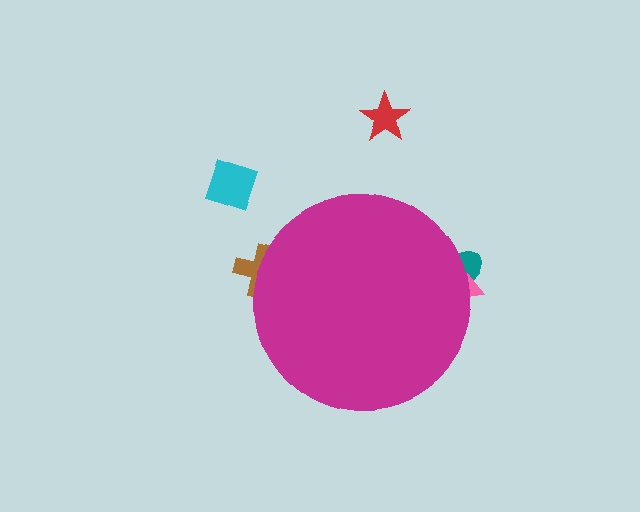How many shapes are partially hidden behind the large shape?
3 shapes are partially hidden.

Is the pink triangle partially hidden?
Yes, the pink triangle is partially hidden behind the magenta circle.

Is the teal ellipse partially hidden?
Yes, the teal ellipse is partially hidden behind the magenta circle.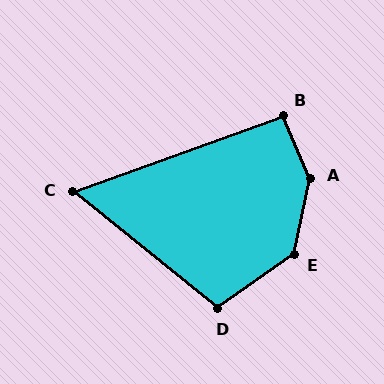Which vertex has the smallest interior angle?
C, at approximately 59 degrees.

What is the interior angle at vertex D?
Approximately 105 degrees (obtuse).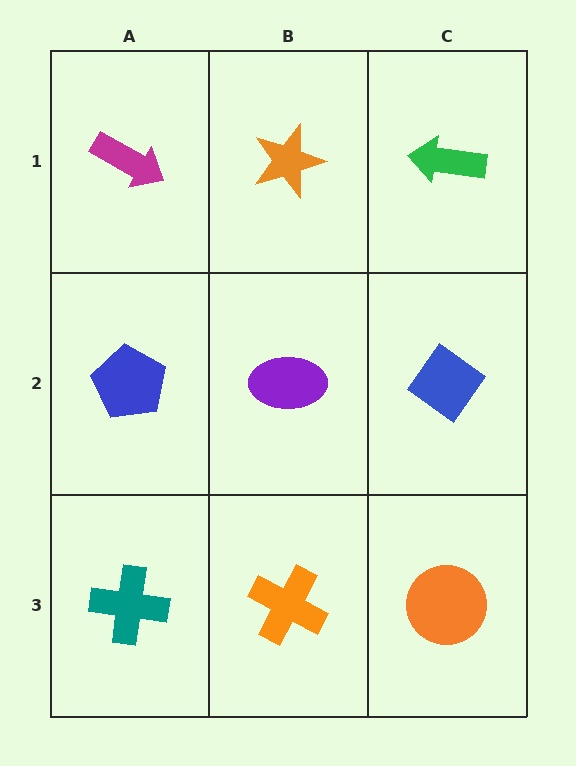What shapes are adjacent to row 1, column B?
A purple ellipse (row 2, column B), a magenta arrow (row 1, column A), a green arrow (row 1, column C).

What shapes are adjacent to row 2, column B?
An orange star (row 1, column B), an orange cross (row 3, column B), a blue pentagon (row 2, column A), a blue diamond (row 2, column C).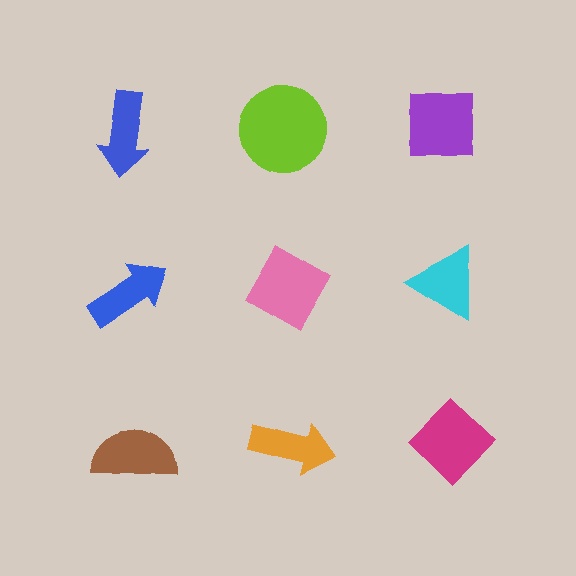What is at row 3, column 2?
An orange arrow.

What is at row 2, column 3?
A cyan triangle.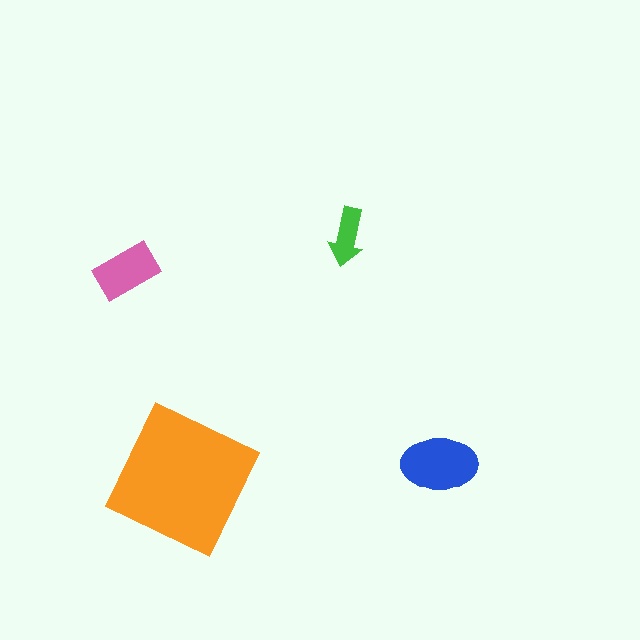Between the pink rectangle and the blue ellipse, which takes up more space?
The blue ellipse.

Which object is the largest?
The orange square.